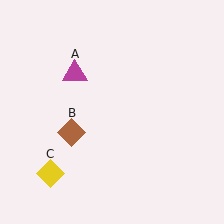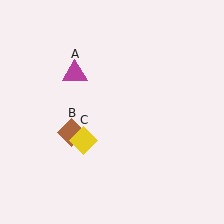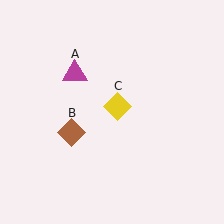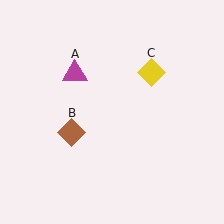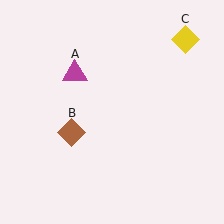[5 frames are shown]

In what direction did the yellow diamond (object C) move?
The yellow diamond (object C) moved up and to the right.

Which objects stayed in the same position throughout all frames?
Magenta triangle (object A) and brown diamond (object B) remained stationary.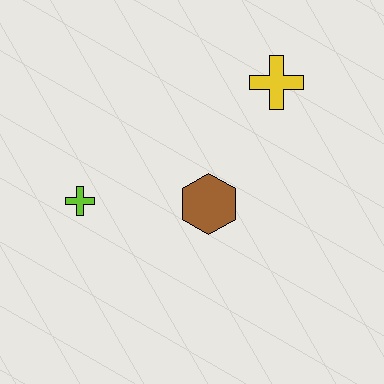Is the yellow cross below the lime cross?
No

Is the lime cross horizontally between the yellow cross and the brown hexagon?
No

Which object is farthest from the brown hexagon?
The yellow cross is farthest from the brown hexagon.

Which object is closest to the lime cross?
The brown hexagon is closest to the lime cross.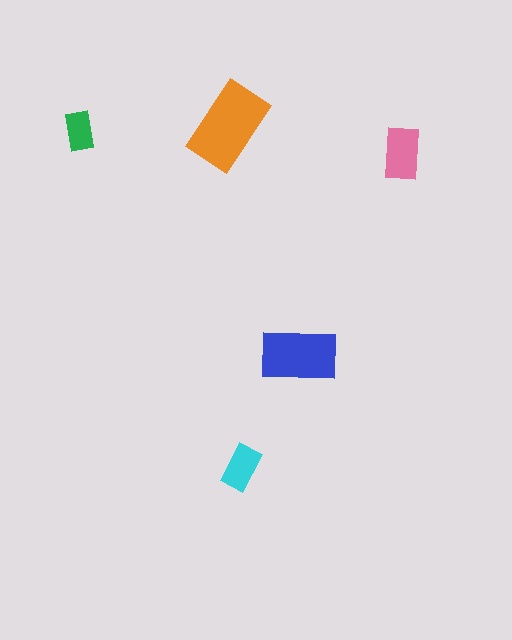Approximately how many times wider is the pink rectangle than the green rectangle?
About 1.5 times wider.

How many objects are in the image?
There are 5 objects in the image.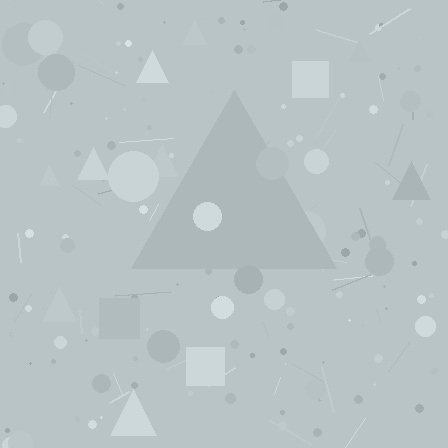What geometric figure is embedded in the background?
A triangle is embedded in the background.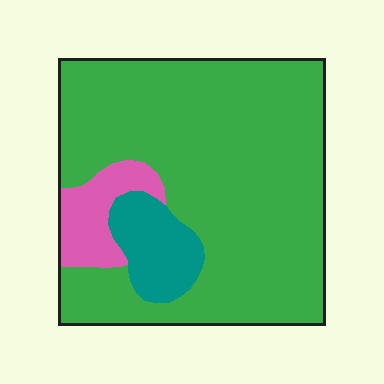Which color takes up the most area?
Green, at roughly 80%.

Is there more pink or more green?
Green.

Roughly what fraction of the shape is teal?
Teal covers about 10% of the shape.